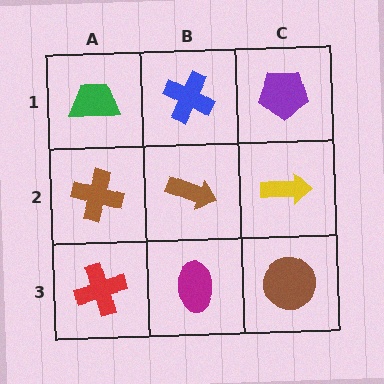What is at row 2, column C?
A yellow arrow.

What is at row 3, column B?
A magenta ellipse.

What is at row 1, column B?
A blue cross.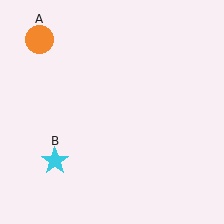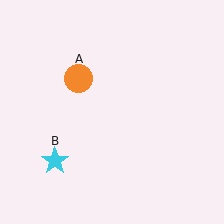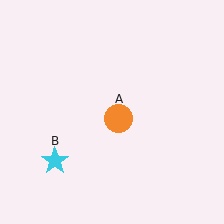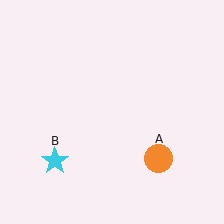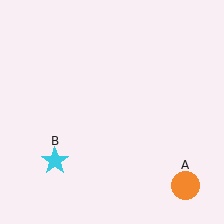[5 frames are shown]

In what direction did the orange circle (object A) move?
The orange circle (object A) moved down and to the right.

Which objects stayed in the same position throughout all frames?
Cyan star (object B) remained stationary.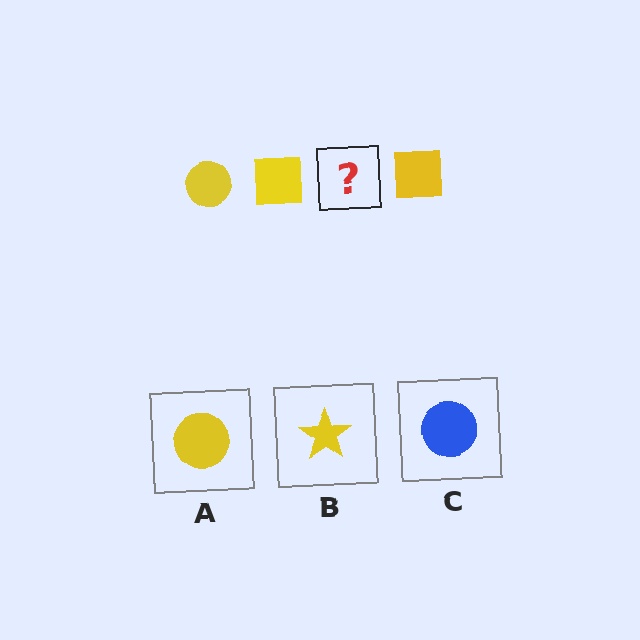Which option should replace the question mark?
Option A.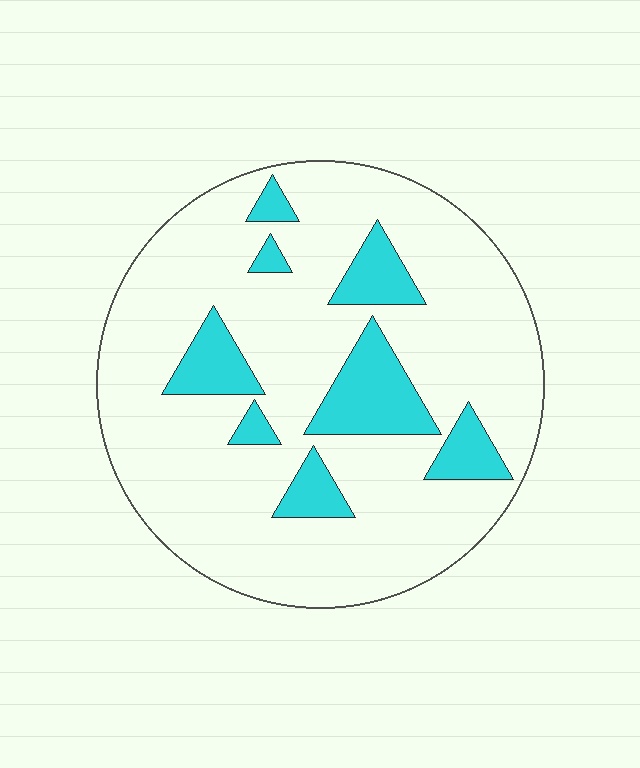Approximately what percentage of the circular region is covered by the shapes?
Approximately 20%.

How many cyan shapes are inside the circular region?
8.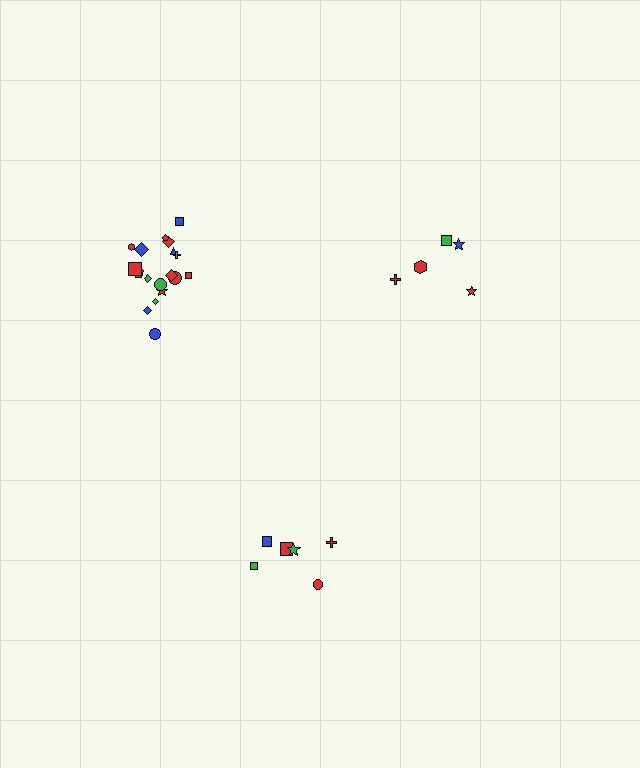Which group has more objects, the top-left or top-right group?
The top-left group.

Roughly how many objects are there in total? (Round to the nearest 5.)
Roughly 30 objects in total.